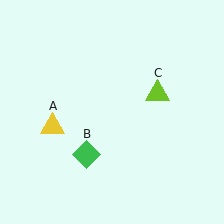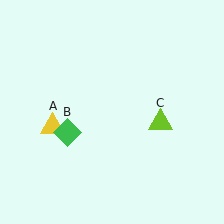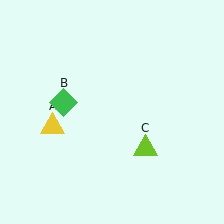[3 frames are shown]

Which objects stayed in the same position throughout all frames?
Yellow triangle (object A) remained stationary.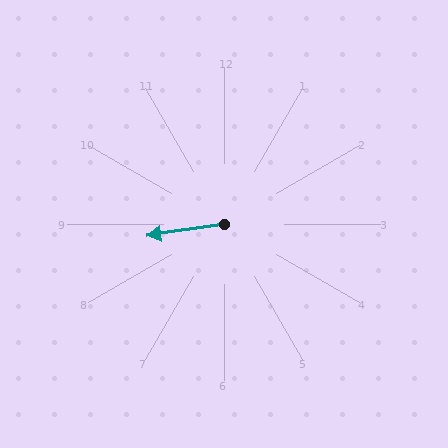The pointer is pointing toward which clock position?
Roughly 9 o'clock.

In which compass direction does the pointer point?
West.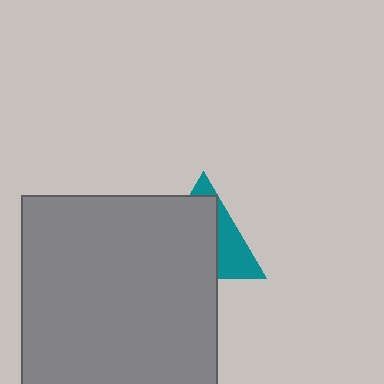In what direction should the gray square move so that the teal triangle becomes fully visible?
The gray square should move toward the lower-left. That is the shortest direction to clear the overlap and leave the teal triangle fully visible.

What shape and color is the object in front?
The object in front is a gray square.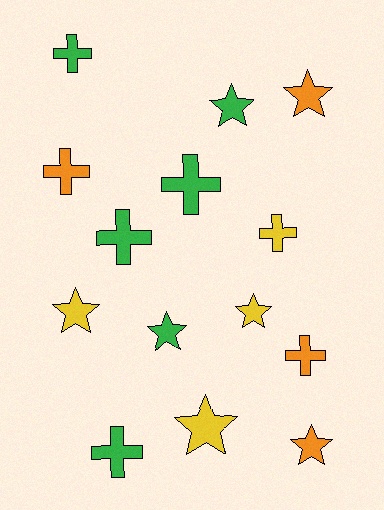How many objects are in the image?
There are 14 objects.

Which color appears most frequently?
Green, with 6 objects.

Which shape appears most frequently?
Cross, with 7 objects.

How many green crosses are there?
There are 4 green crosses.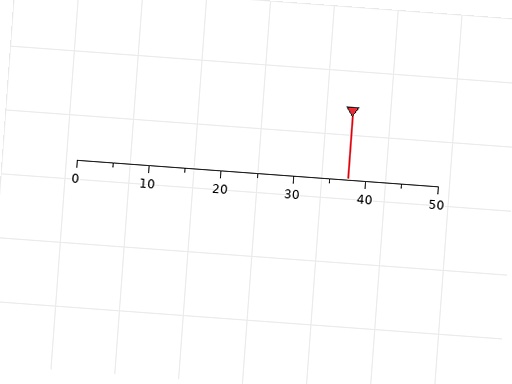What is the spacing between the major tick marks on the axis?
The major ticks are spaced 10 apart.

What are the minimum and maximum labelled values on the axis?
The axis runs from 0 to 50.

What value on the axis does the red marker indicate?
The marker indicates approximately 37.5.